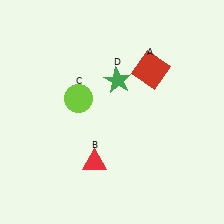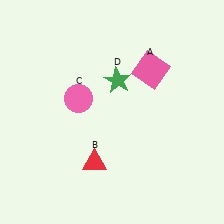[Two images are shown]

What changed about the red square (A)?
In Image 1, A is red. In Image 2, it changed to pink.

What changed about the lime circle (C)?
In Image 1, C is lime. In Image 2, it changed to pink.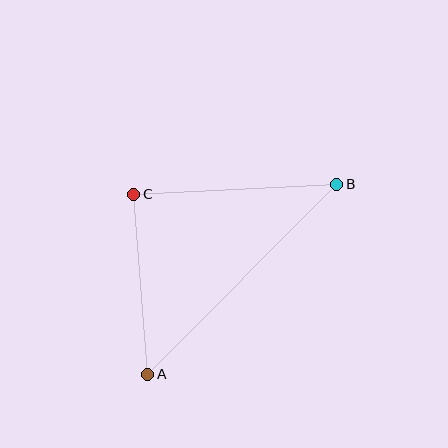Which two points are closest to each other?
Points A and C are closest to each other.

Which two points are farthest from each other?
Points A and B are farthest from each other.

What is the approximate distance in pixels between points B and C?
The distance between B and C is approximately 203 pixels.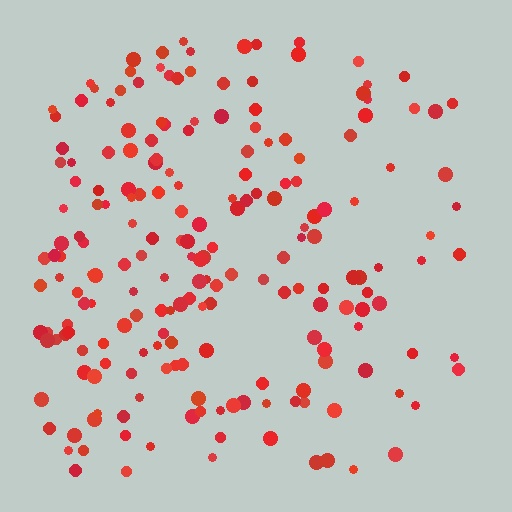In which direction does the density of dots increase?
From right to left, with the left side densest.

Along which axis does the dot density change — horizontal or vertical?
Horizontal.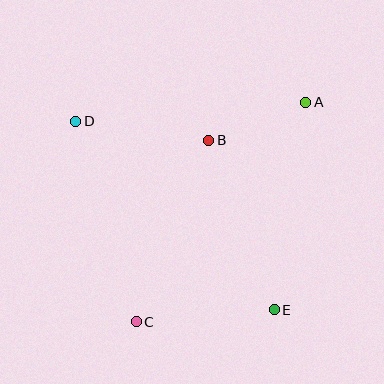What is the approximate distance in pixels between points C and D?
The distance between C and D is approximately 210 pixels.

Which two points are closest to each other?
Points A and B are closest to each other.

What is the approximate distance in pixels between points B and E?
The distance between B and E is approximately 182 pixels.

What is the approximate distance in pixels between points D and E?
The distance between D and E is approximately 274 pixels.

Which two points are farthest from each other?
Points A and C are farthest from each other.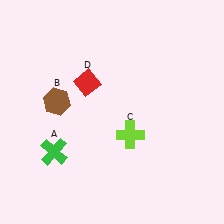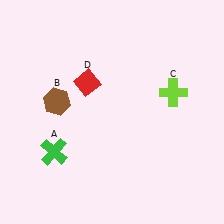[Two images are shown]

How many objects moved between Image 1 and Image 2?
1 object moved between the two images.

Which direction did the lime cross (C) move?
The lime cross (C) moved right.